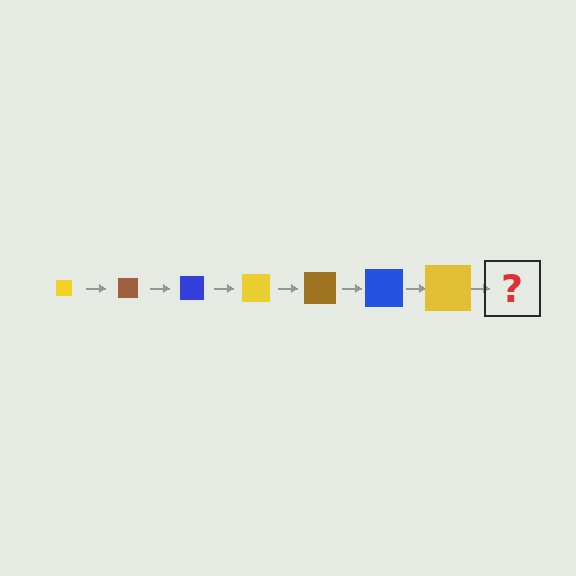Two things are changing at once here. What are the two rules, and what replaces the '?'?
The two rules are that the square grows larger each step and the color cycles through yellow, brown, and blue. The '?' should be a brown square, larger than the previous one.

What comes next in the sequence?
The next element should be a brown square, larger than the previous one.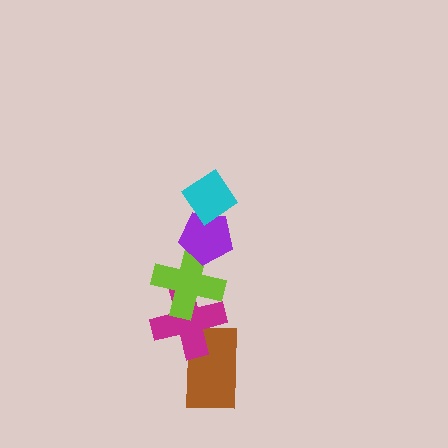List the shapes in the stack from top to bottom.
From top to bottom: the cyan diamond, the purple pentagon, the lime cross, the magenta cross, the brown rectangle.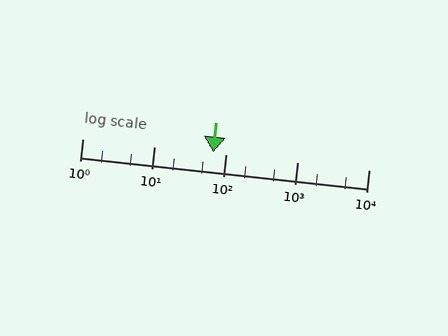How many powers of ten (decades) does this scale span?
The scale spans 4 decades, from 1 to 10000.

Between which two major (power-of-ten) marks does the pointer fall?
The pointer is between 10 and 100.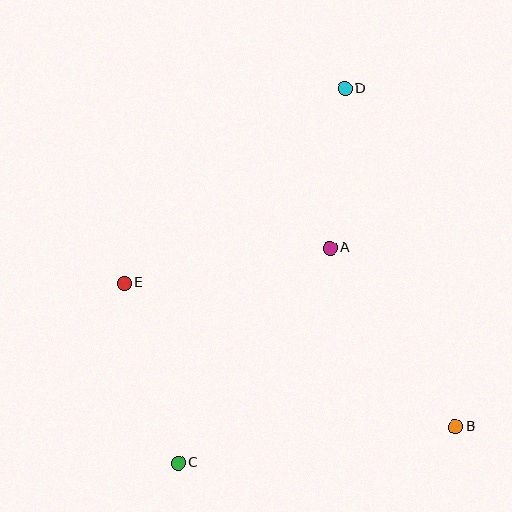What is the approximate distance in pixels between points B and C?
The distance between B and C is approximately 280 pixels.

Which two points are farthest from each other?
Points C and D are farthest from each other.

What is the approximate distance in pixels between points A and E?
The distance between A and E is approximately 208 pixels.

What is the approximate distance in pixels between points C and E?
The distance between C and E is approximately 188 pixels.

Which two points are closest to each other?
Points A and D are closest to each other.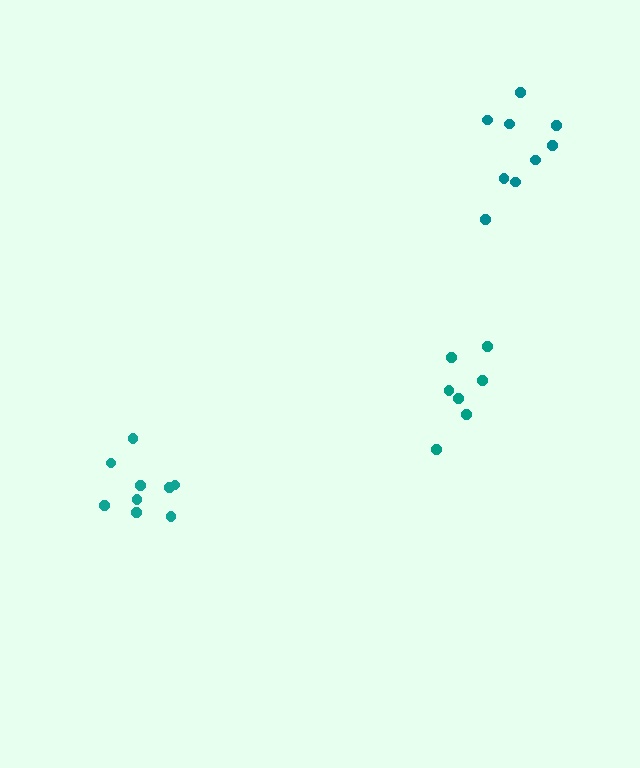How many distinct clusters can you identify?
There are 3 distinct clusters.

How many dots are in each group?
Group 1: 9 dots, Group 2: 9 dots, Group 3: 7 dots (25 total).